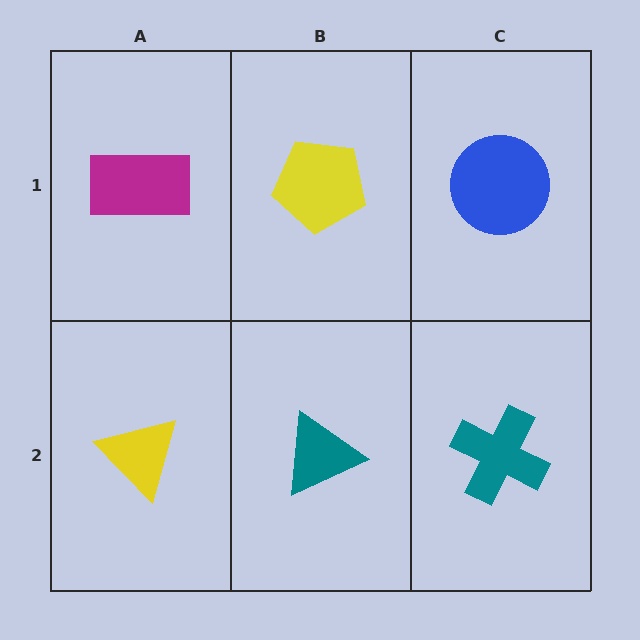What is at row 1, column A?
A magenta rectangle.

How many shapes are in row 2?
3 shapes.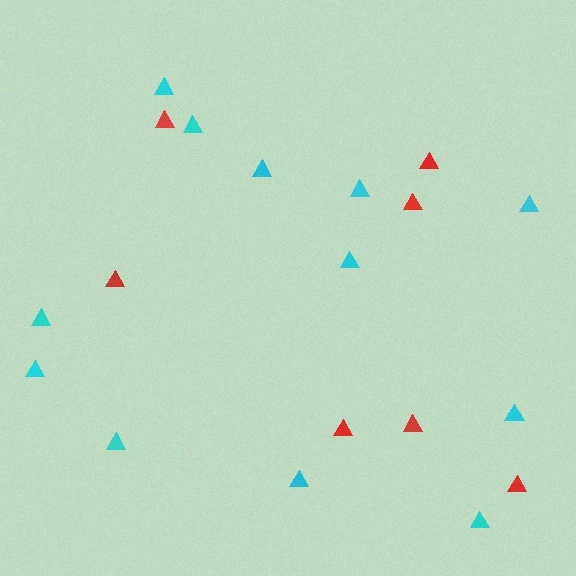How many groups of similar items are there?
There are 2 groups: one group of red triangles (7) and one group of cyan triangles (12).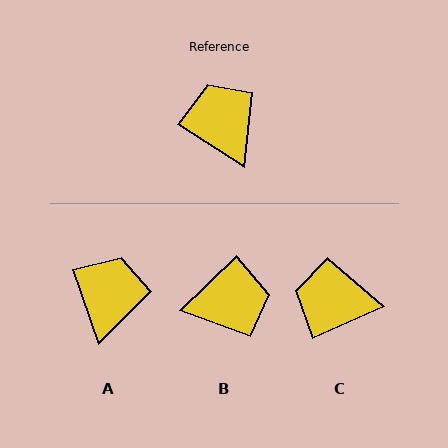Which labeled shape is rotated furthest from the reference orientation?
B, about 104 degrees away.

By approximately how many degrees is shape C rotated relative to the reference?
Approximately 56 degrees counter-clockwise.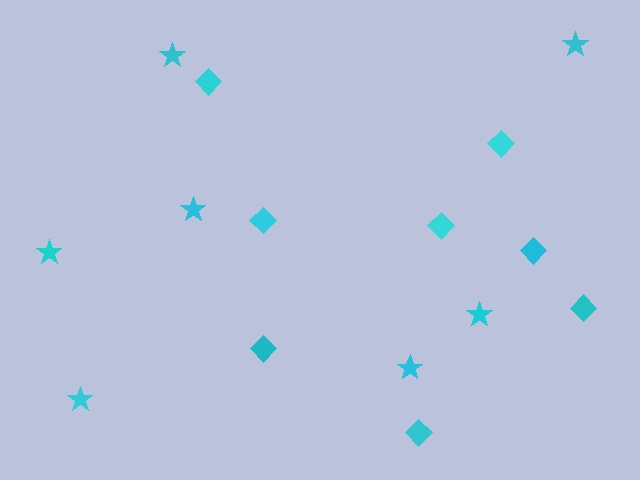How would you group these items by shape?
There are 2 groups: one group of diamonds (8) and one group of stars (7).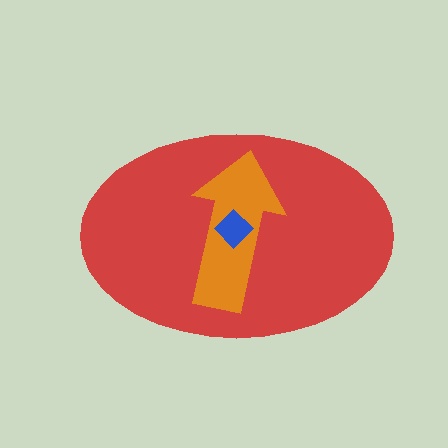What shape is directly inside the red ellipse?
The orange arrow.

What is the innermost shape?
The blue diamond.